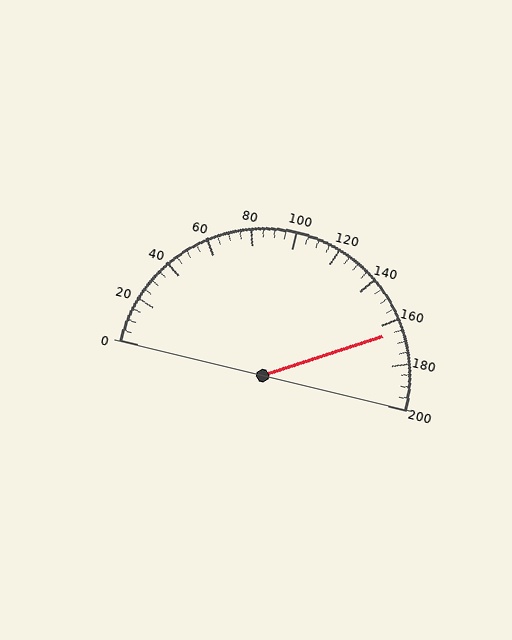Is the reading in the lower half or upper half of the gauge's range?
The reading is in the upper half of the range (0 to 200).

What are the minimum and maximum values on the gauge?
The gauge ranges from 0 to 200.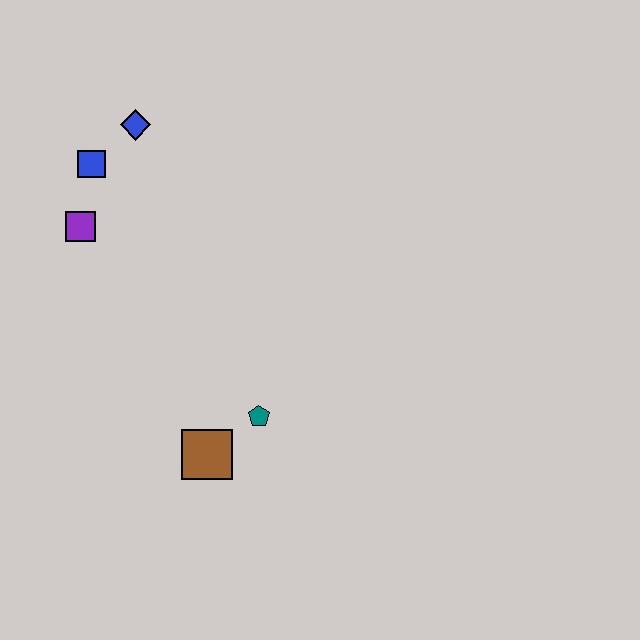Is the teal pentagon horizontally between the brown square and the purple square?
No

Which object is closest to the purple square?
The blue square is closest to the purple square.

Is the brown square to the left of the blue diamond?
No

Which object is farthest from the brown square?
The blue diamond is farthest from the brown square.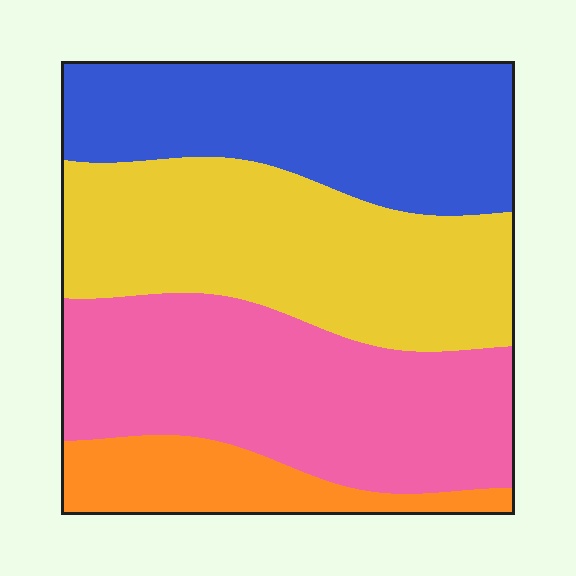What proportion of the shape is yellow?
Yellow takes up between a quarter and a half of the shape.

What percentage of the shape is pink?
Pink covers about 30% of the shape.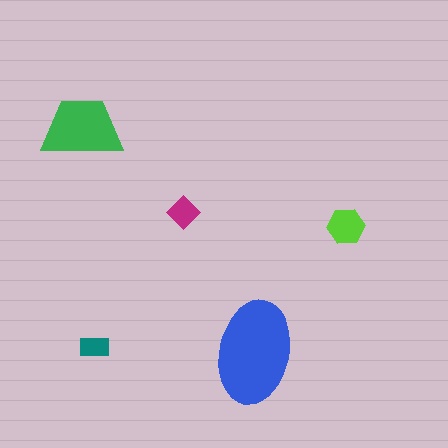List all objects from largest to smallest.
The blue ellipse, the green trapezoid, the lime hexagon, the magenta diamond, the teal rectangle.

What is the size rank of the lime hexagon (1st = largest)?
3rd.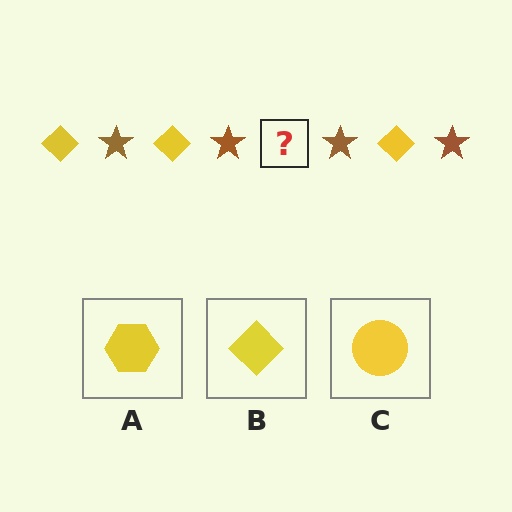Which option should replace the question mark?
Option B.